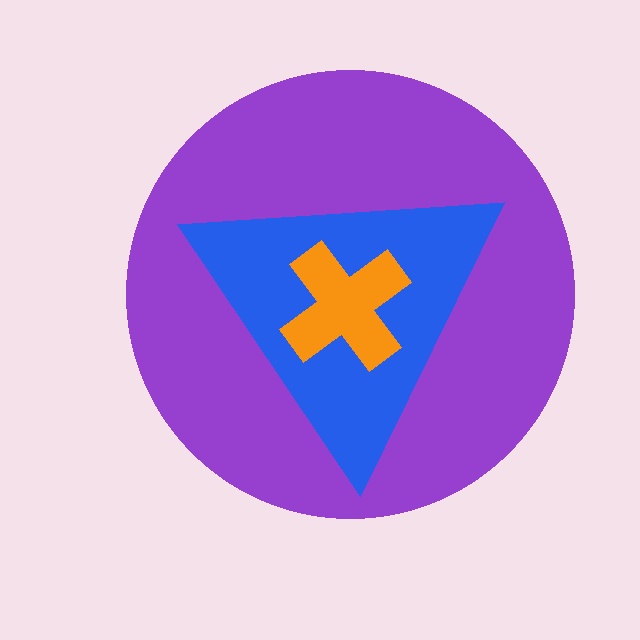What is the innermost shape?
The orange cross.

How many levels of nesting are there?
3.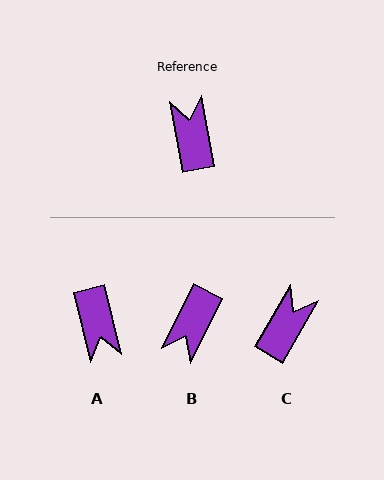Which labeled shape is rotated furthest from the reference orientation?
A, about 177 degrees away.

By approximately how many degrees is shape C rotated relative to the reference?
Approximately 40 degrees clockwise.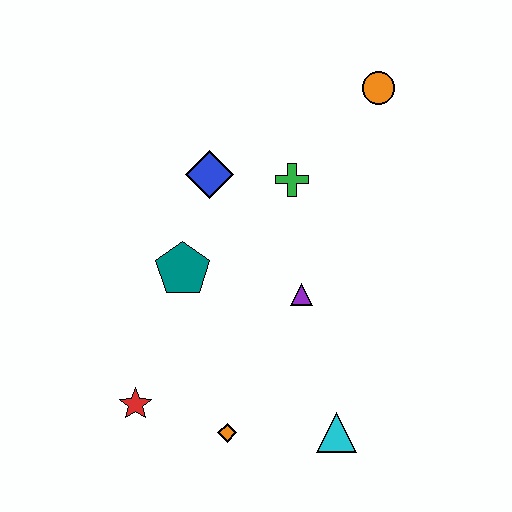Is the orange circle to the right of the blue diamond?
Yes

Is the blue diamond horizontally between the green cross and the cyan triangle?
No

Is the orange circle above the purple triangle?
Yes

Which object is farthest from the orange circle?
The red star is farthest from the orange circle.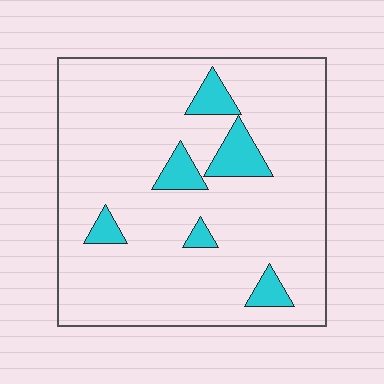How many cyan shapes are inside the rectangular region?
6.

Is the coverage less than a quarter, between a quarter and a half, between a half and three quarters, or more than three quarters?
Less than a quarter.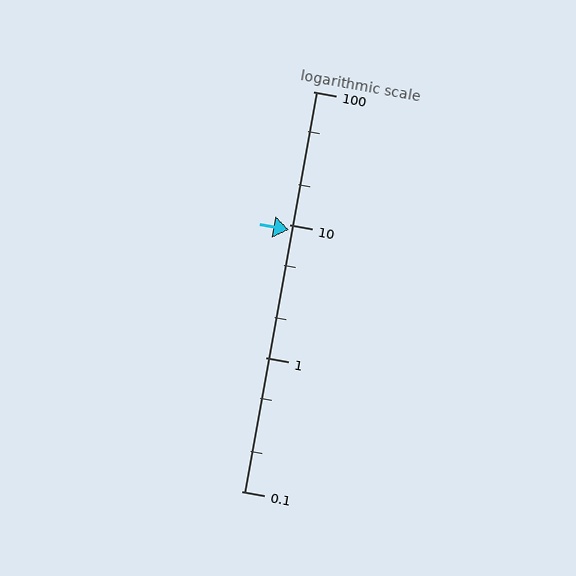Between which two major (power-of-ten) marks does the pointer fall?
The pointer is between 1 and 10.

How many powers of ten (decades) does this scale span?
The scale spans 3 decades, from 0.1 to 100.